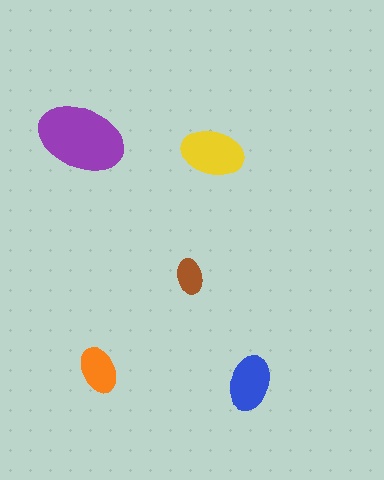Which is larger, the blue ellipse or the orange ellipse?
The blue one.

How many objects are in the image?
There are 5 objects in the image.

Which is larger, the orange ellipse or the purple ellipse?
The purple one.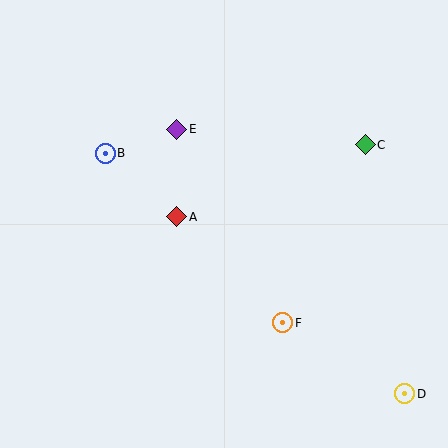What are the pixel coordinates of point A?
Point A is at (177, 217).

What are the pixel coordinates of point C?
Point C is at (365, 145).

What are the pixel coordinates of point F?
Point F is at (283, 323).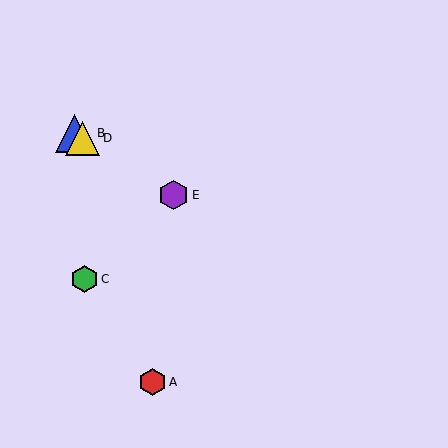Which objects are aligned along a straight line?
Objects B, D, E are aligned along a straight line.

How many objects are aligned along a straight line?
3 objects (B, D, E) are aligned along a straight line.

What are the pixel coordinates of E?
Object E is at (174, 195).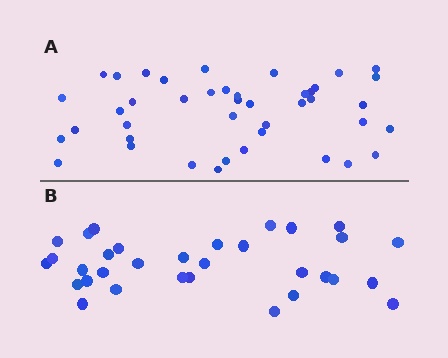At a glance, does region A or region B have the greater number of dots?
Region A (the top region) has more dots.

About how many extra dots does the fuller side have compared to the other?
Region A has roughly 10 or so more dots than region B.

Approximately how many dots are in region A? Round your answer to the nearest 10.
About 40 dots. (The exact count is 42, which rounds to 40.)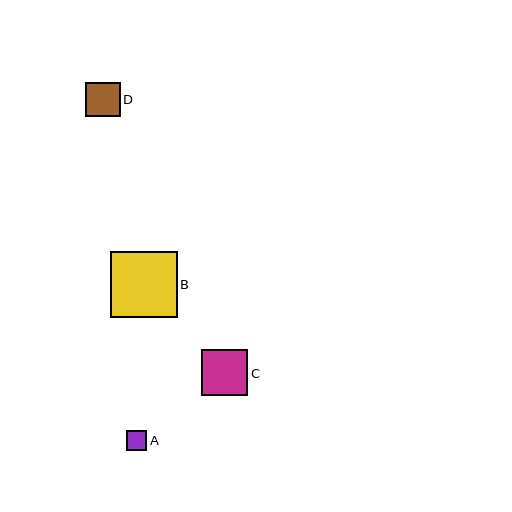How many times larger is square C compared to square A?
Square C is approximately 2.3 times the size of square A.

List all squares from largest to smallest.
From largest to smallest: B, C, D, A.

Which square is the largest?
Square B is the largest with a size of approximately 66 pixels.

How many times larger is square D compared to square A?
Square D is approximately 1.7 times the size of square A.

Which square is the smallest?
Square A is the smallest with a size of approximately 20 pixels.